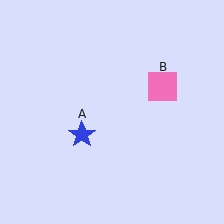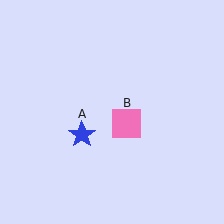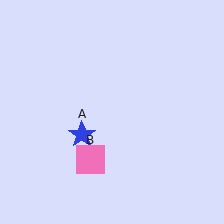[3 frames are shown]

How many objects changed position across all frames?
1 object changed position: pink square (object B).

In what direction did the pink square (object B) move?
The pink square (object B) moved down and to the left.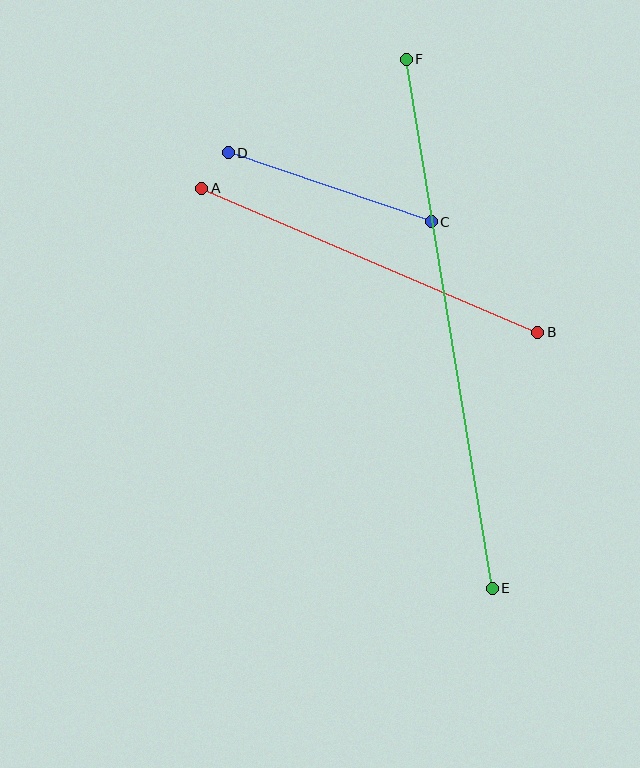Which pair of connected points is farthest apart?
Points E and F are farthest apart.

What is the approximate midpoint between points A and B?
The midpoint is at approximately (370, 260) pixels.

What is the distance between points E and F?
The distance is approximately 536 pixels.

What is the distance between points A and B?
The distance is approximately 366 pixels.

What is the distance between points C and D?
The distance is approximately 214 pixels.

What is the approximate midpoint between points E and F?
The midpoint is at approximately (449, 324) pixels.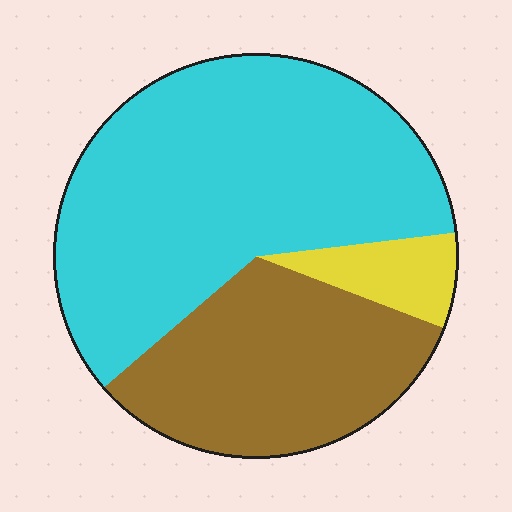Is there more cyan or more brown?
Cyan.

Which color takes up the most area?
Cyan, at roughly 60%.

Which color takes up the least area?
Yellow, at roughly 10%.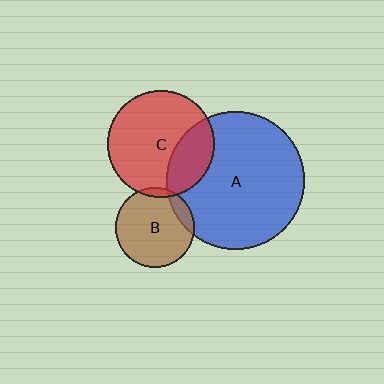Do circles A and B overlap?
Yes.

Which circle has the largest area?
Circle A (blue).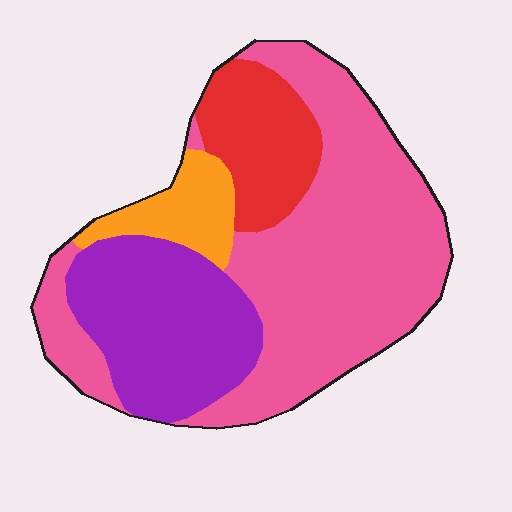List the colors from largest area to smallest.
From largest to smallest: pink, purple, red, orange.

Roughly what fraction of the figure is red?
Red covers around 15% of the figure.